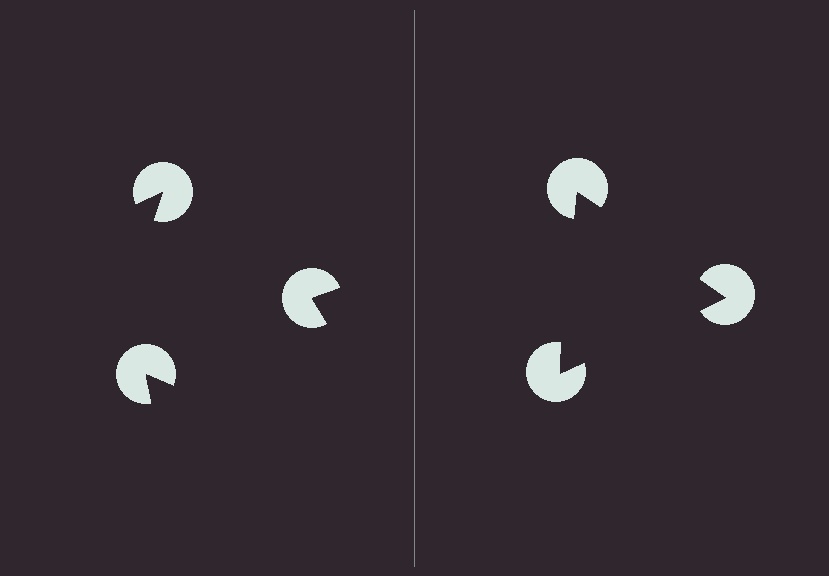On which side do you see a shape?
An illusory triangle appears on the right side. On the left side the wedge cuts are rotated, so no coherent shape forms.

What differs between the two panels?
The pac-man discs are positioned identically on both sides; only the wedge orientations differ. On the right they align to a triangle; on the left they are misaligned.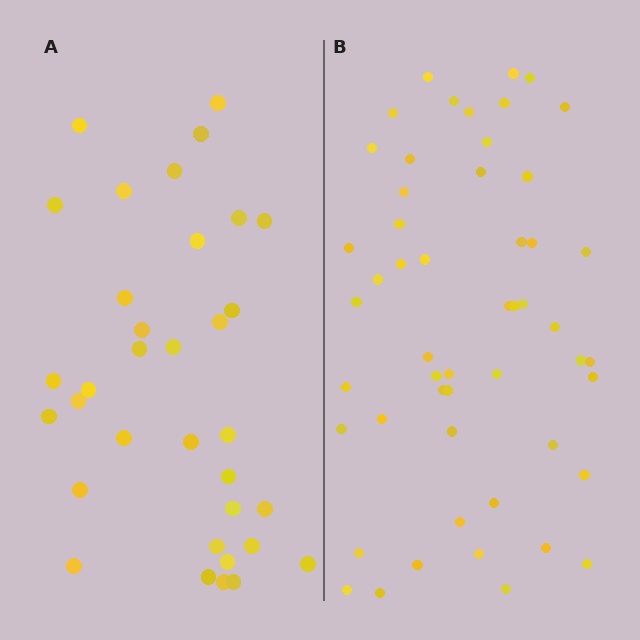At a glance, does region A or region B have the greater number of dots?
Region B (the right region) has more dots.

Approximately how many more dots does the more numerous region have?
Region B has approximately 20 more dots than region A.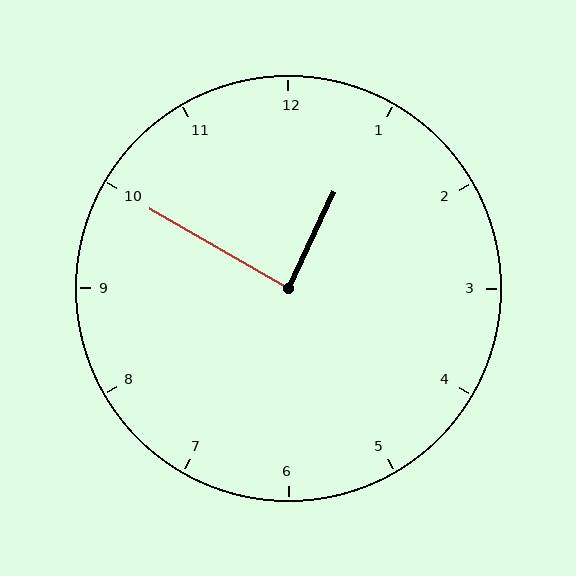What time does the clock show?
12:50.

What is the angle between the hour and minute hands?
Approximately 85 degrees.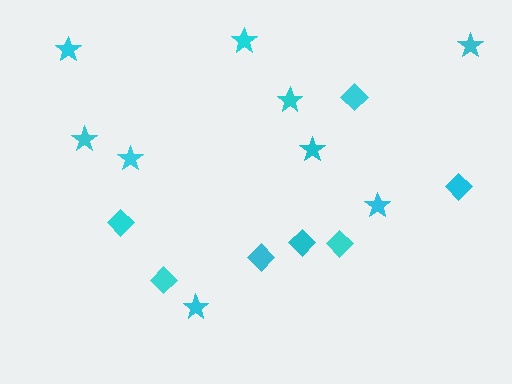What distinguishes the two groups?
There are 2 groups: one group of stars (9) and one group of diamonds (7).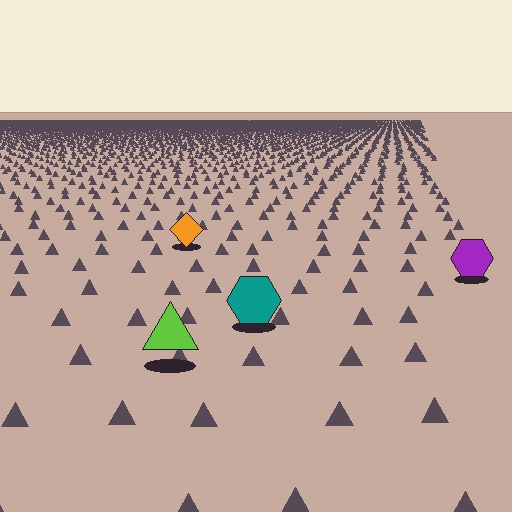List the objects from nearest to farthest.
From nearest to farthest: the lime triangle, the teal hexagon, the purple hexagon, the orange diamond.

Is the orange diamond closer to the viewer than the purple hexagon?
No. The purple hexagon is closer — you can tell from the texture gradient: the ground texture is coarser near it.